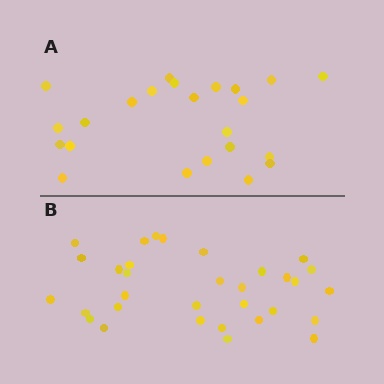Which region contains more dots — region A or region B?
Region B (the bottom region) has more dots.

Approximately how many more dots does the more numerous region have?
Region B has roughly 8 or so more dots than region A.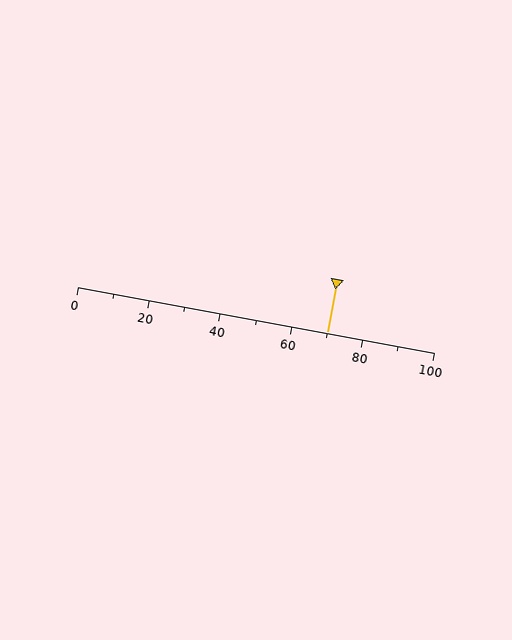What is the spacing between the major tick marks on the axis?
The major ticks are spaced 20 apart.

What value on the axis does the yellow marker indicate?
The marker indicates approximately 70.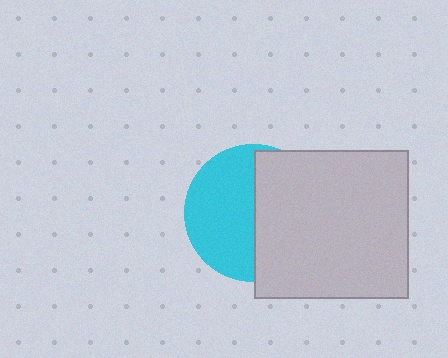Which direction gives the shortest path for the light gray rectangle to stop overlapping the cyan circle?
Moving right gives the shortest separation.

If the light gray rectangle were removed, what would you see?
You would see the complete cyan circle.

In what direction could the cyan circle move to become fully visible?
The cyan circle could move left. That would shift it out from behind the light gray rectangle entirely.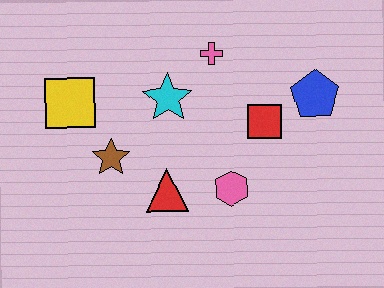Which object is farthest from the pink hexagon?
The yellow square is farthest from the pink hexagon.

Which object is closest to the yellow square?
The brown star is closest to the yellow square.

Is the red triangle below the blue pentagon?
Yes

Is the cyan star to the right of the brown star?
Yes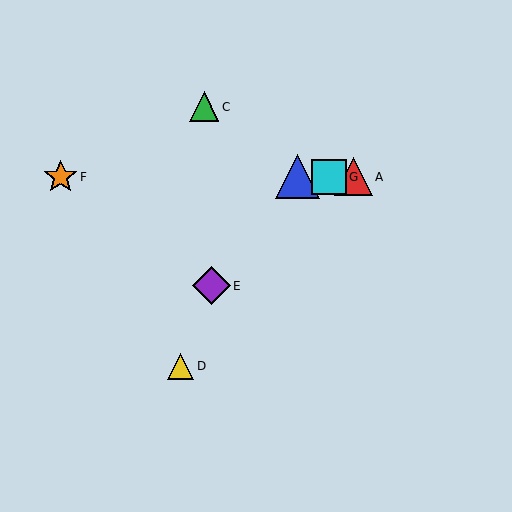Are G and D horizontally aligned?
No, G is at y≈177 and D is at y≈366.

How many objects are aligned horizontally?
4 objects (A, B, F, G) are aligned horizontally.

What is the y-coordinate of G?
Object G is at y≈177.